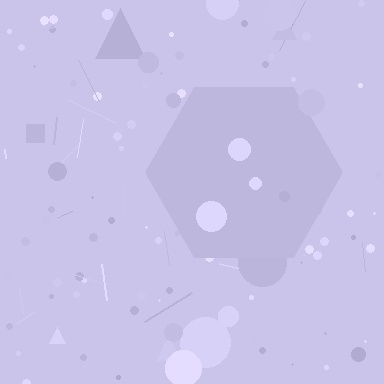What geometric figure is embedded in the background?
A hexagon is embedded in the background.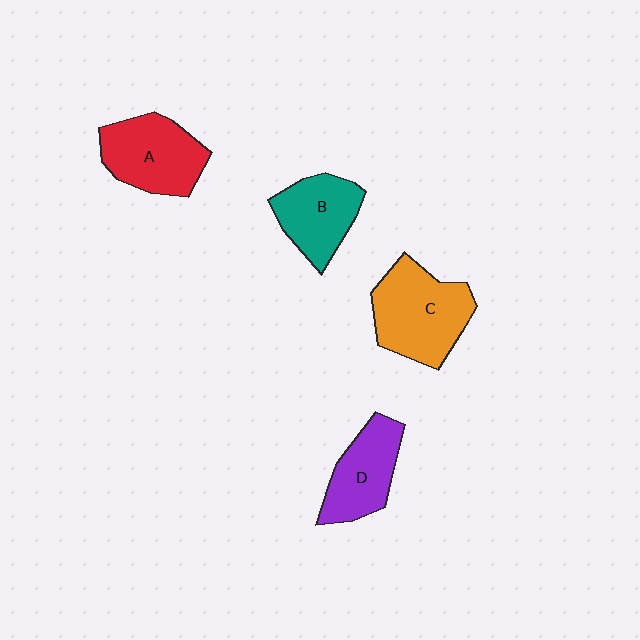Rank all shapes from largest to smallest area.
From largest to smallest: C (orange), A (red), B (teal), D (purple).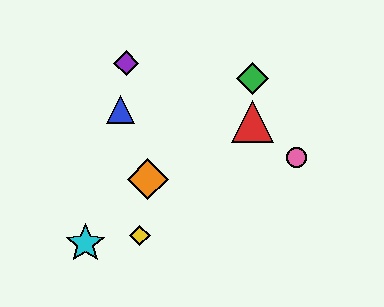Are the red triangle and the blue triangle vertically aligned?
No, the red triangle is at x≈253 and the blue triangle is at x≈121.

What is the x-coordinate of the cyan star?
The cyan star is at x≈85.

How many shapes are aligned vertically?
2 shapes (the red triangle, the green diamond) are aligned vertically.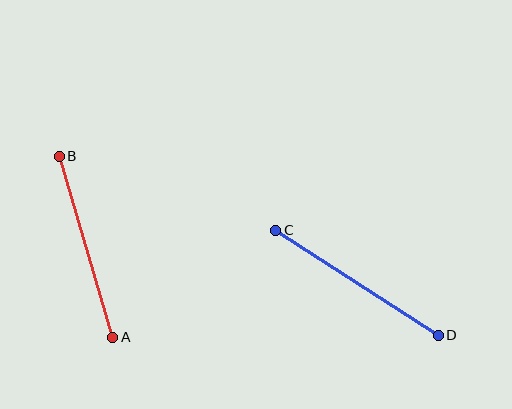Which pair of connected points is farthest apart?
Points C and D are farthest apart.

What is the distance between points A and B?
The distance is approximately 189 pixels.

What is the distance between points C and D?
The distance is approximately 193 pixels.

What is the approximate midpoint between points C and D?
The midpoint is at approximately (357, 283) pixels.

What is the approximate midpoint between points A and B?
The midpoint is at approximately (86, 247) pixels.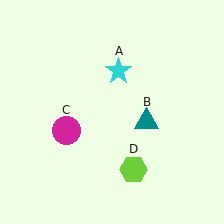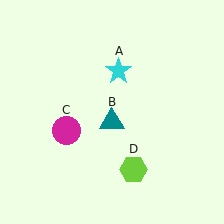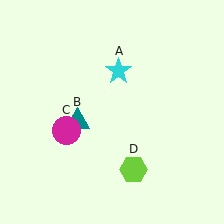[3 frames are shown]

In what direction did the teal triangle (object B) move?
The teal triangle (object B) moved left.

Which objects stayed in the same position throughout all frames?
Cyan star (object A) and magenta circle (object C) and lime hexagon (object D) remained stationary.